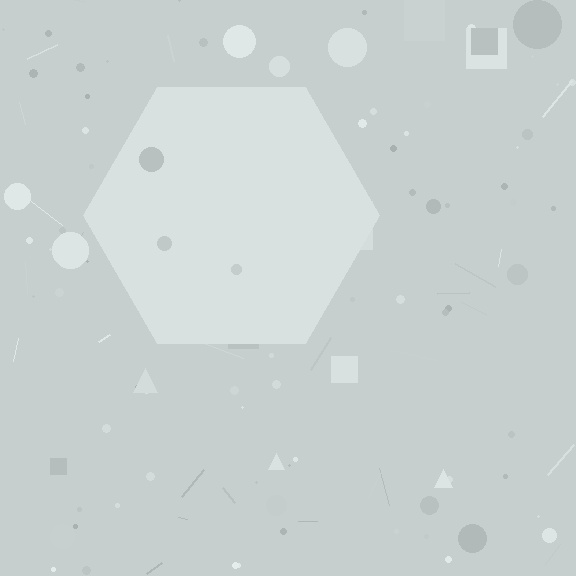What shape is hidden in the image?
A hexagon is hidden in the image.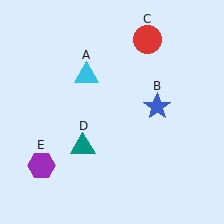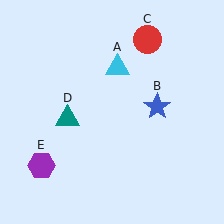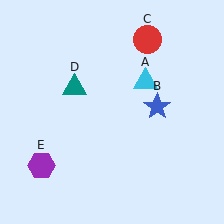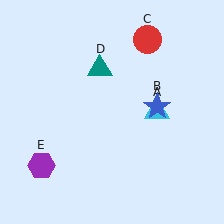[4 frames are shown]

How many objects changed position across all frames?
2 objects changed position: cyan triangle (object A), teal triangle (object D).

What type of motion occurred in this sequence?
The cyan triangle (object A), teal triangle (object D) rotated clockwise around the center of the scene.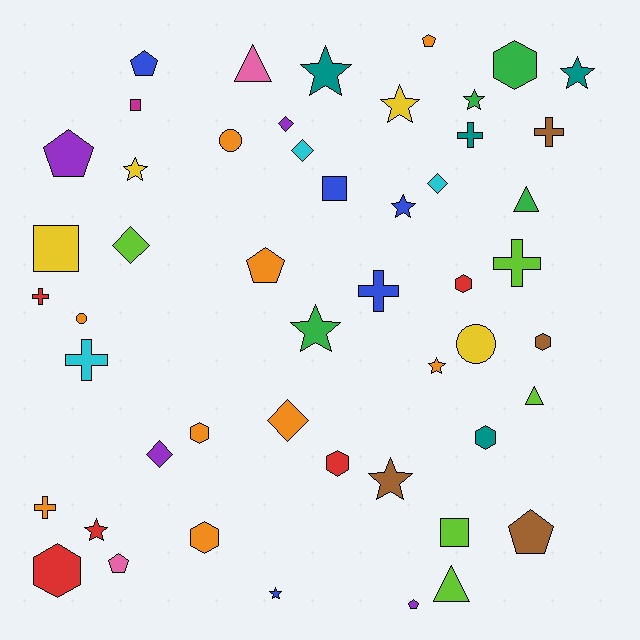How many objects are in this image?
There are 50 objects.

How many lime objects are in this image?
There are 5 lime objects.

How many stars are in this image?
There are 11 stars.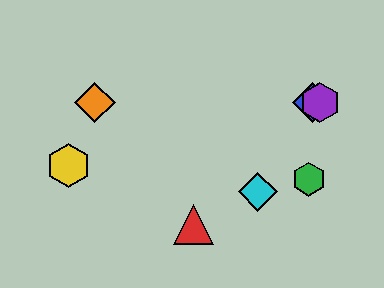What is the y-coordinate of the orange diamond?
The orange diamond is at y≈102.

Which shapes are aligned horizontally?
The blue diamond, the purple hexagon, the orange diamond are aligned horizontally.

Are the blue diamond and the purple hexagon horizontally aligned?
Yes, both are at y≈102.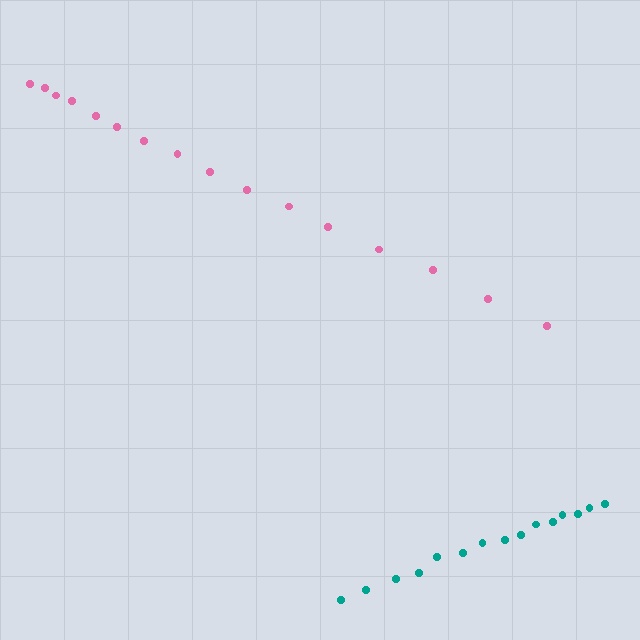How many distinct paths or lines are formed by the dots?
There are 2 distinct paths.